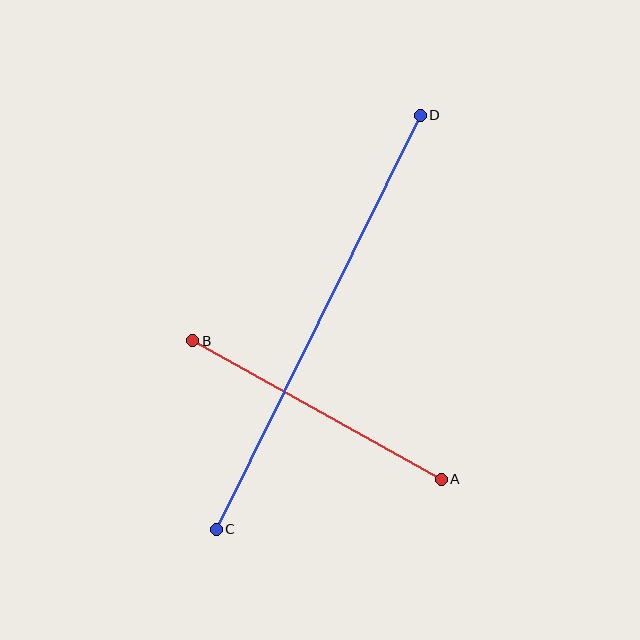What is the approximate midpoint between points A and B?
The midpoint is at approximately (317, 410) pixels.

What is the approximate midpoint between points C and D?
The midpoint is at approximately (318, 322) pixels.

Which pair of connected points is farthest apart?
Points C and D are farthest apart.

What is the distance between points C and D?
The distance is approximately 461 pixels.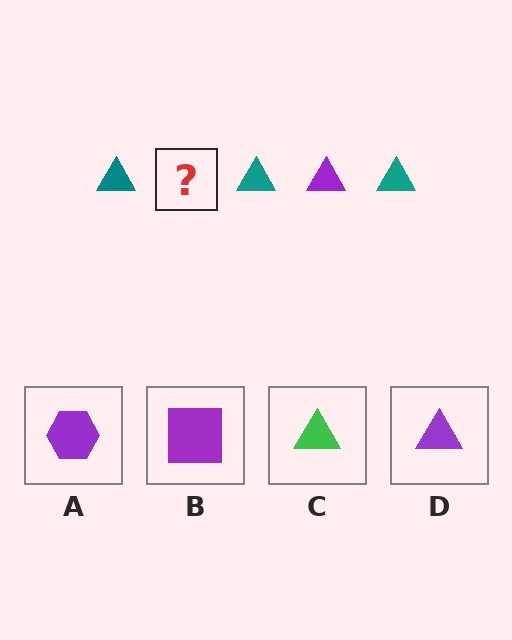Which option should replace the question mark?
Option D.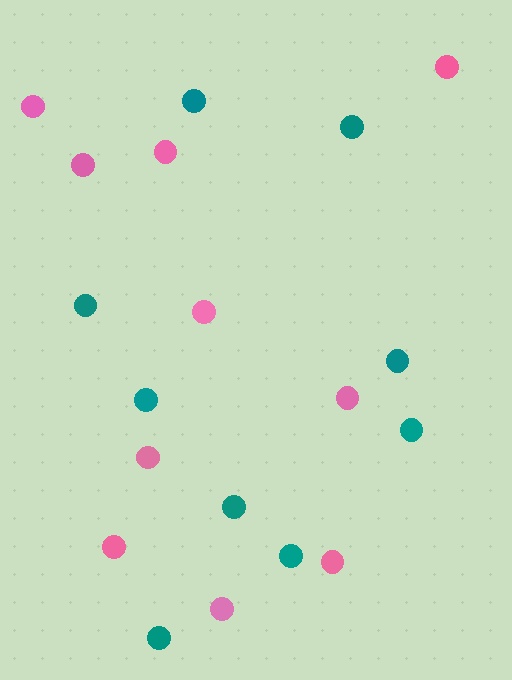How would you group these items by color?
There are 2 groups: one group of teal circles (9) and one group of pink circles (10).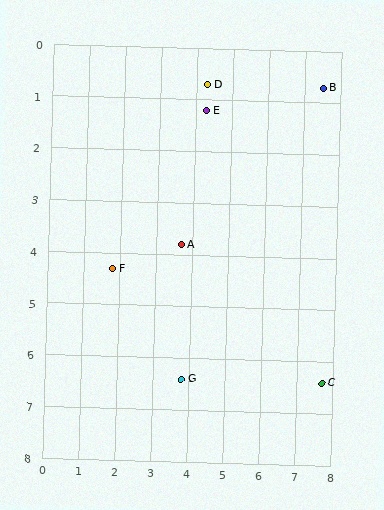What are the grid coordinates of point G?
Point G is at approximately (3.8, 6.4).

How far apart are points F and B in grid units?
Points F and B are about 6.7 grid units apart.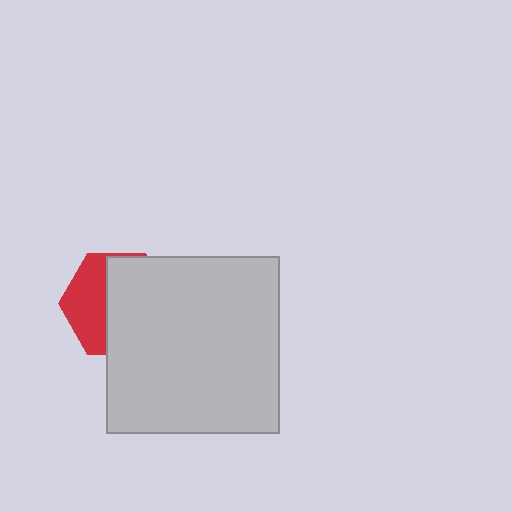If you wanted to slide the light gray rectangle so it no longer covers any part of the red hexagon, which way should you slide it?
Slide it right — that is the most direct way to separate the two shapes.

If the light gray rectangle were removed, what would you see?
You would see the complete red hexagon.